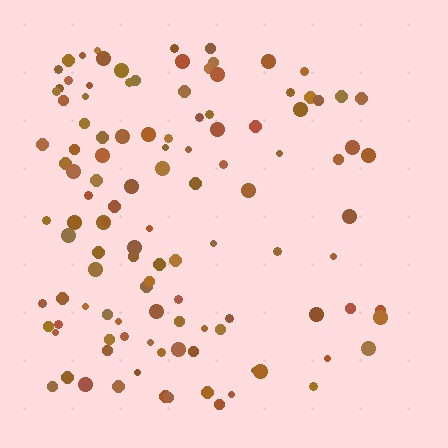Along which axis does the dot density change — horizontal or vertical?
Horizontal.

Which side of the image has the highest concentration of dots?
The left.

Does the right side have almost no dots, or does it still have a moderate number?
Still a moderate number, just noticeably fewer than the left.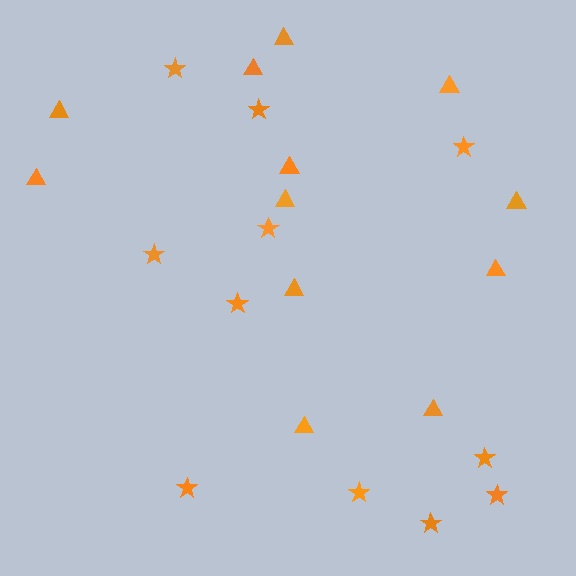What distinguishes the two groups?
There are 2 groups: one group of stars (11) and one group of triangles (12).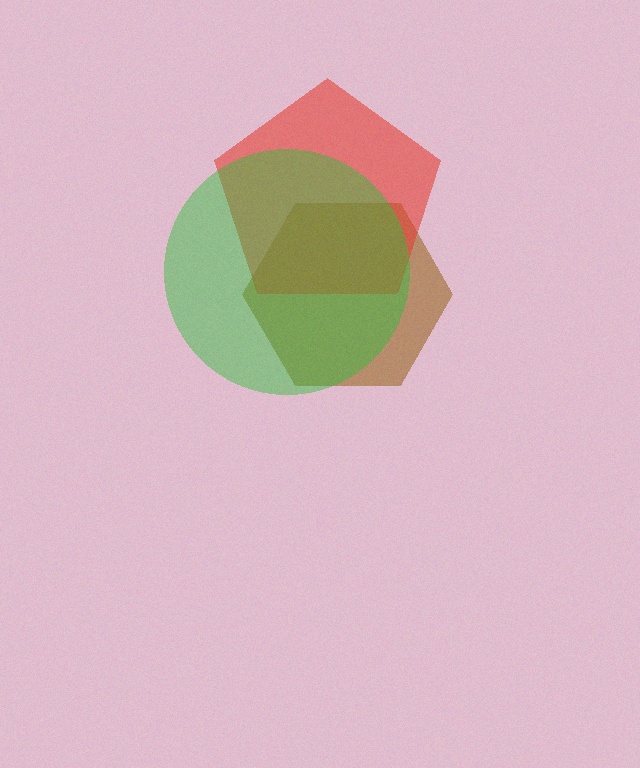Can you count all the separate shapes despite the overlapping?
Yes, there are 3 separate shapes.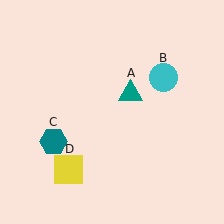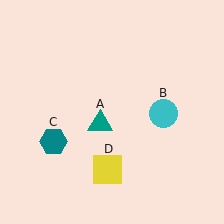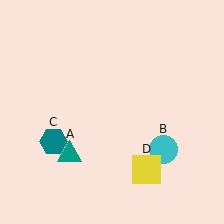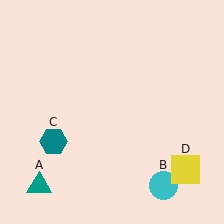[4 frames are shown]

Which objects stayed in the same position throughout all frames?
Teal hexagon (object C) remained stationary.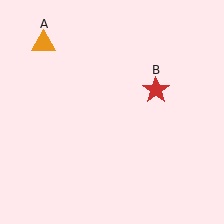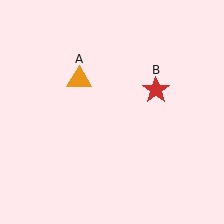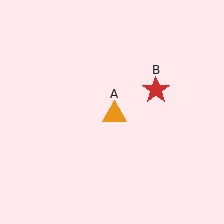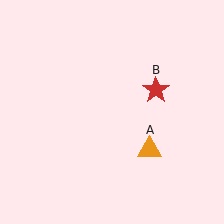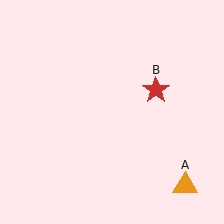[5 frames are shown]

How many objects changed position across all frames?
1 object changed position: orange triangle (object A).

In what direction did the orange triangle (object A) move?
The orange triangle (object A) moved down and to the right.